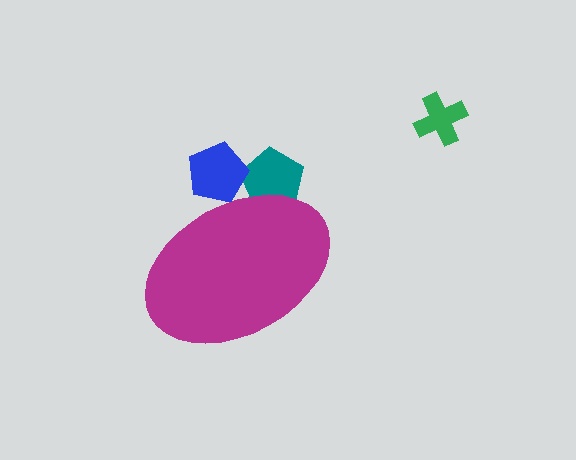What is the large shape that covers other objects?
A magenta ellipse.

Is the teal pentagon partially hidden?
Yes, the teal pentagon is partially hidden behind the magenta ellipse.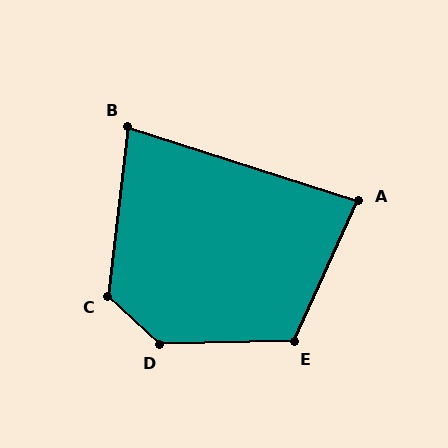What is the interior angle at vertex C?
Approximately 126 degrees (obtuse).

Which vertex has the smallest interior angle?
B, at approximately 79 degrees.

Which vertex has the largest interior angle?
D, at approximately 135 degrees.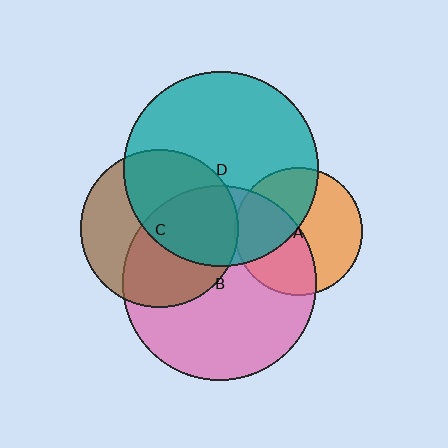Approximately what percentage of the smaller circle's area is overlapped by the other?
Approximately 40%.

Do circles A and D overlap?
Yes.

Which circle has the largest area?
Circle D (teal).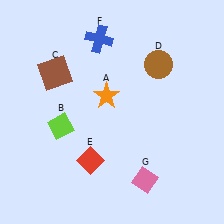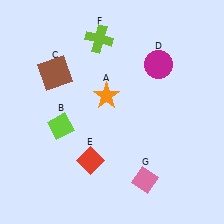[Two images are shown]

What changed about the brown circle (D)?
In Image 1, D is brown. In Image 2, it changed to magenta.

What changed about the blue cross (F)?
In Image 1, F is blue. In Image 2, it changed to lime.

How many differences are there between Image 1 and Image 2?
There are 2 differences between the two images.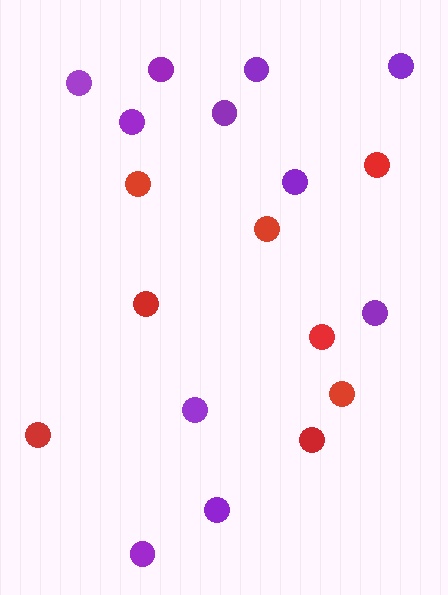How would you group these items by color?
There are 2 groups: one group of purple circles (11) and one group of red circles (8).